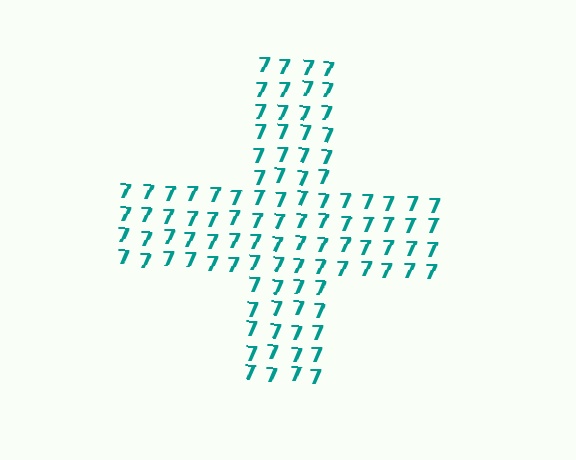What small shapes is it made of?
It is made of small digit 7's.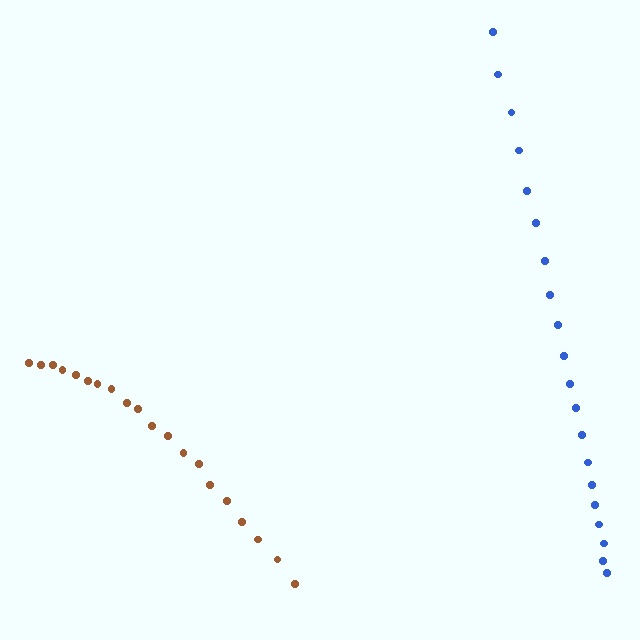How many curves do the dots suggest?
There are 2 distinct paths.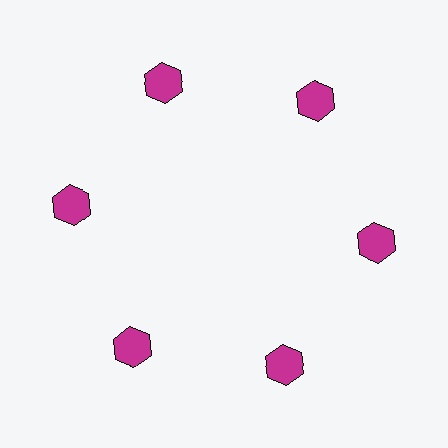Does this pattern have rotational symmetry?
Yes, this pattern has 6-fold rotational symmetry. It looks the same after rotating 60 degrees around the center.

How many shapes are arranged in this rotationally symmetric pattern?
There are 6 shapes, arranged in 6 groups of 1.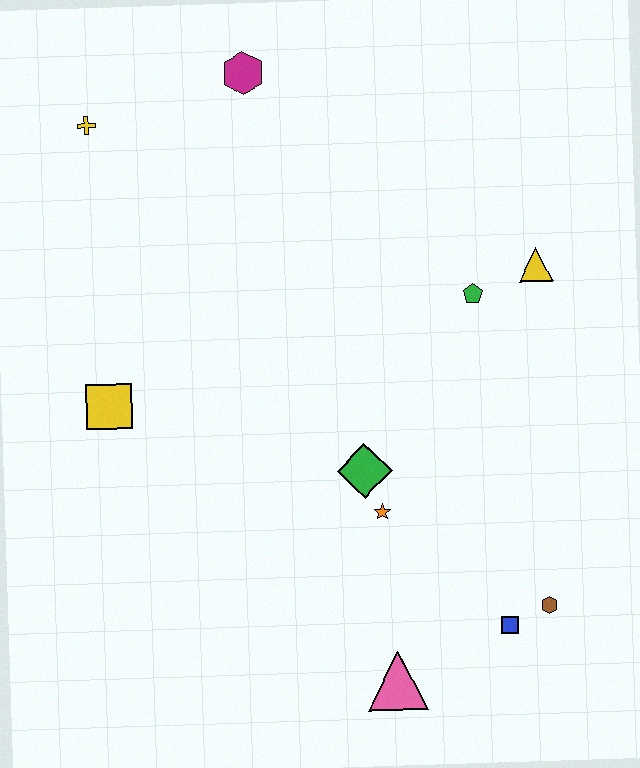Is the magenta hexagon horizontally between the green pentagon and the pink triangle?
No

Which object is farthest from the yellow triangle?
The yellow cross is farthest from the yellow triangle.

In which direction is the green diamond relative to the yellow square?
The green diamond is to the right of the yellow square.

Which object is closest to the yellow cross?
The magenta hexagon is closest to the yellow cross.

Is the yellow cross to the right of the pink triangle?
No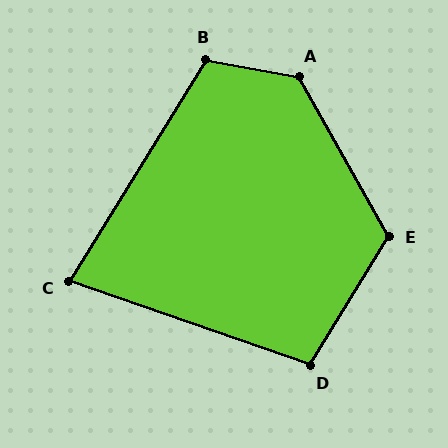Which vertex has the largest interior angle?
A, at approximately 130 degrees.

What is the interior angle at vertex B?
Approximately 111 degrees (obtuse).